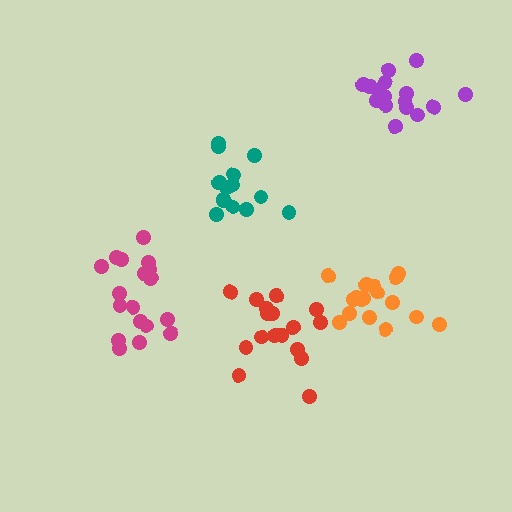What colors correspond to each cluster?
The clusters are colored: teal, orange, magenta, red, purple.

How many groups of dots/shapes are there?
There are 5 groups.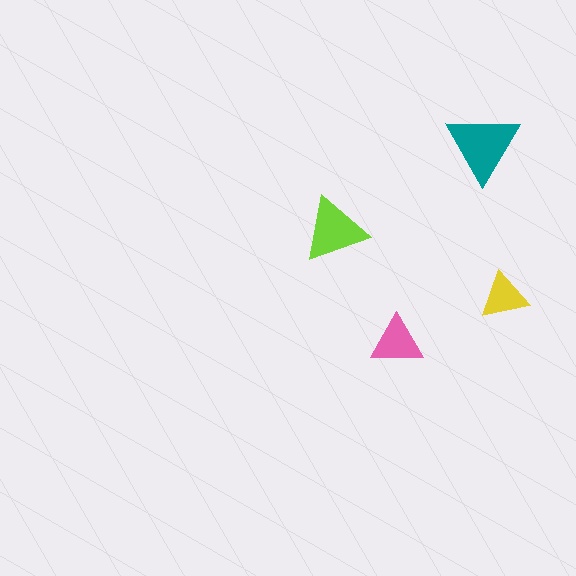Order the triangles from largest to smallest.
the teal one, the lime one, the pink one, the yellow one.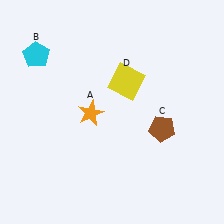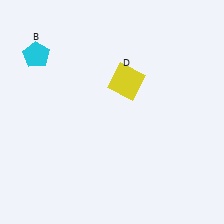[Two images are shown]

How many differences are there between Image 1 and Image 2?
There are 2 differences between the two images.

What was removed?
The brown pentagon (C), the orange star (A) were removed in Image 2.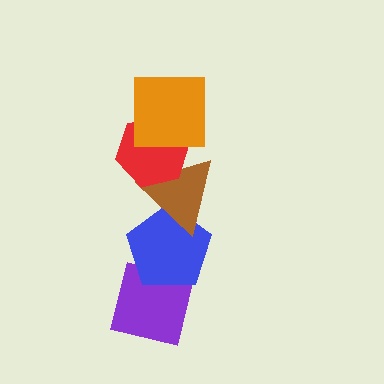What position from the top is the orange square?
The orange square is 1st from the top.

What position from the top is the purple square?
The purple square is 5th from the top.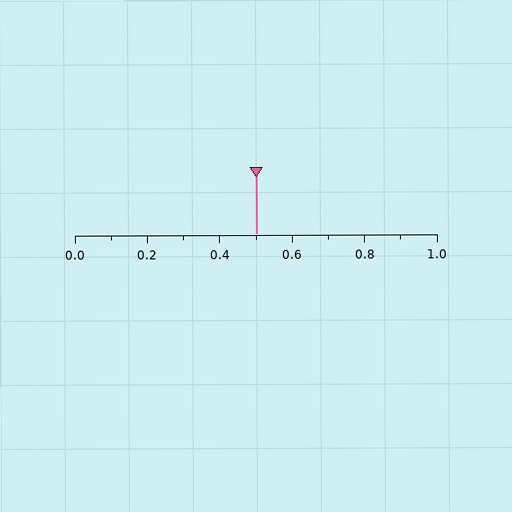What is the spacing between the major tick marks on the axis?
The major ticks are spaced 0.2 apart.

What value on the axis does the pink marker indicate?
The marker indicates approximately 0.5.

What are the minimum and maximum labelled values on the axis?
The axis runs from 0.0 to 1.0.